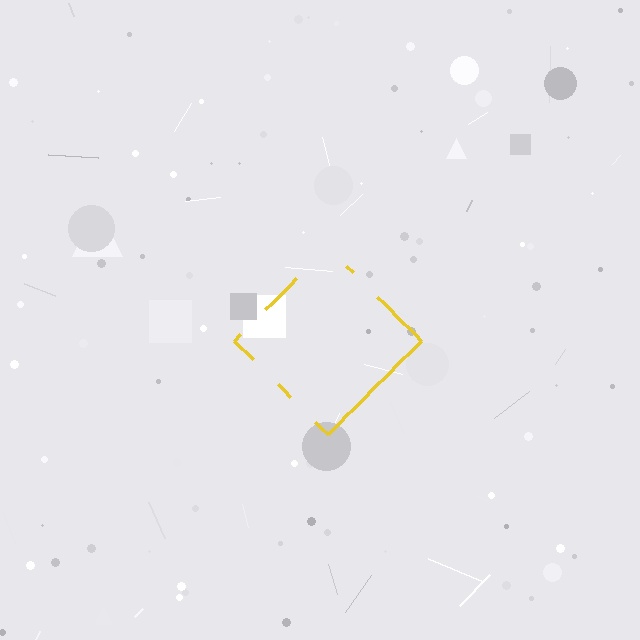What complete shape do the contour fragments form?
The contour fragments form a diamond.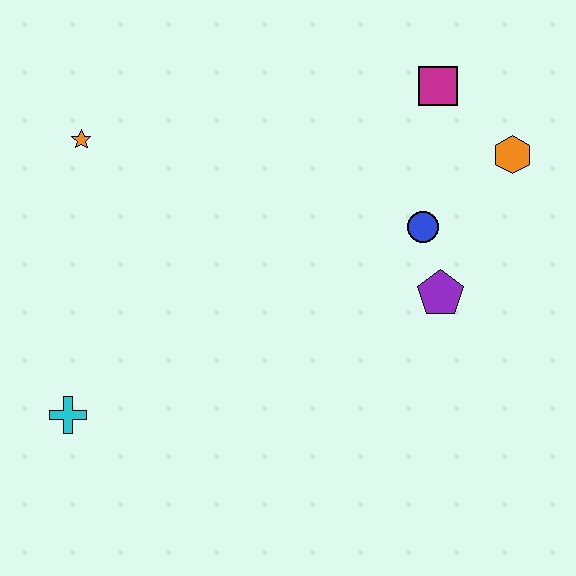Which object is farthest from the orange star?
The orange hexagon is farthest from the orange star.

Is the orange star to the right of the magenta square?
No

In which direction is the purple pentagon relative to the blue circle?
The purple pentagon is below the blue circle.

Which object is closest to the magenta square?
The orange hexagon is closest to the magenta square.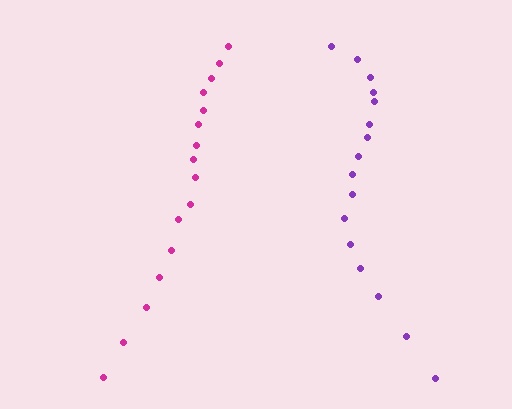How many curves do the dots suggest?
There are 2 distinct paths.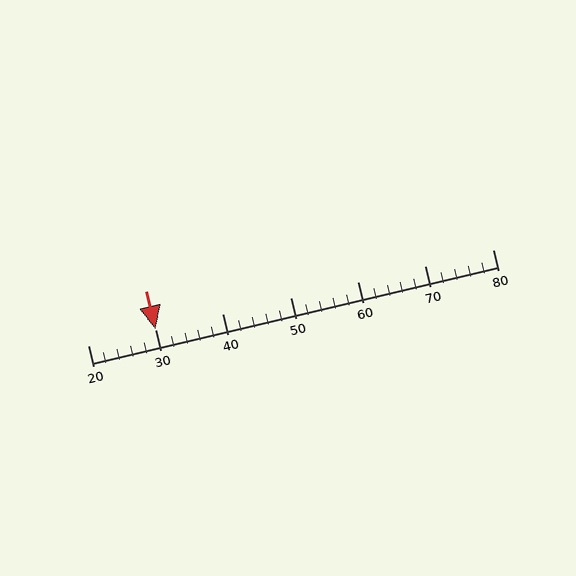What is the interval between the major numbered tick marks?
The major tick marks are spaced 10 units apart.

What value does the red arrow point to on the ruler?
The red arrow points to approximately 30.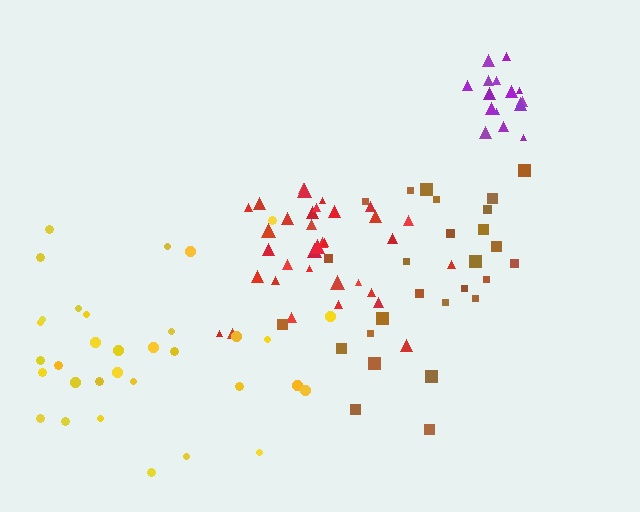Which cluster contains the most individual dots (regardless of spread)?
Red (34).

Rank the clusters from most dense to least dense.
purple, red, yellow, brown.